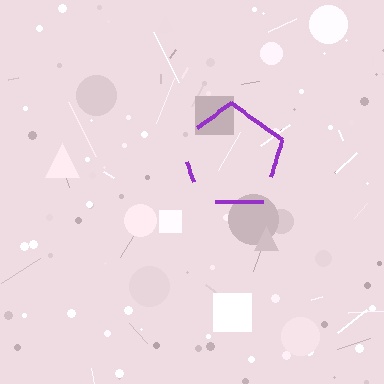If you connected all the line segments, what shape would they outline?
They would outline a pentagon.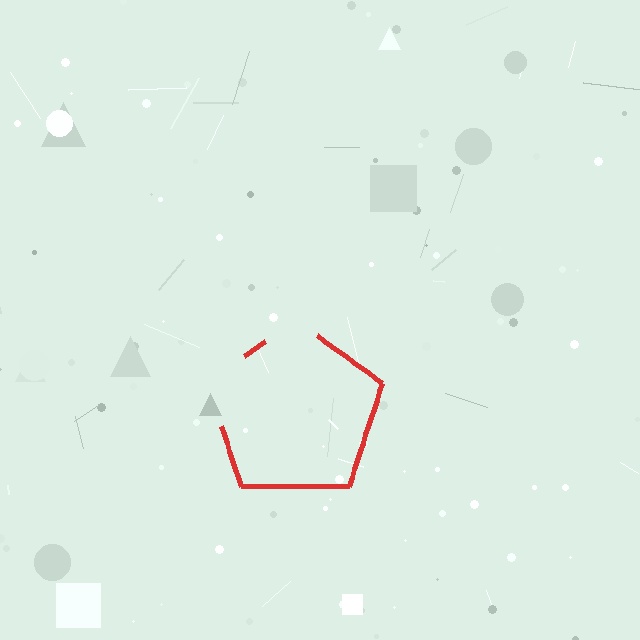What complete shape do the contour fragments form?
The contour fragments form a pentagon.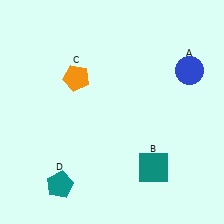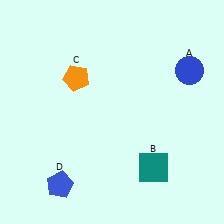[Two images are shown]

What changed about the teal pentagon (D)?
In Image 1, D is teal. In Image 2, it changed to blue.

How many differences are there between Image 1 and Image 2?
There is 1 difference between the two images.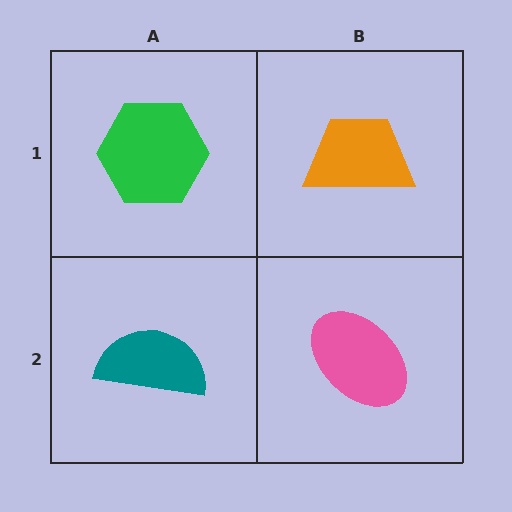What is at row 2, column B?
A pink ellipse.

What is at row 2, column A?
A teal semicircle.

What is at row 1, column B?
An orange trapezoid.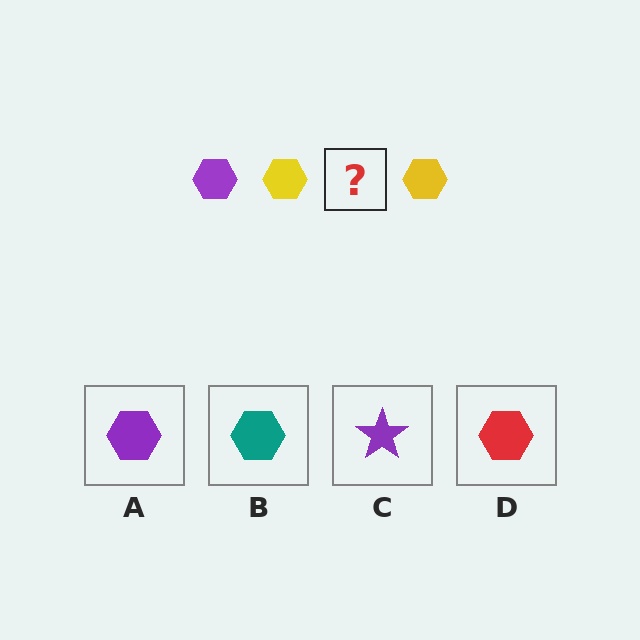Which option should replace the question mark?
Option A.